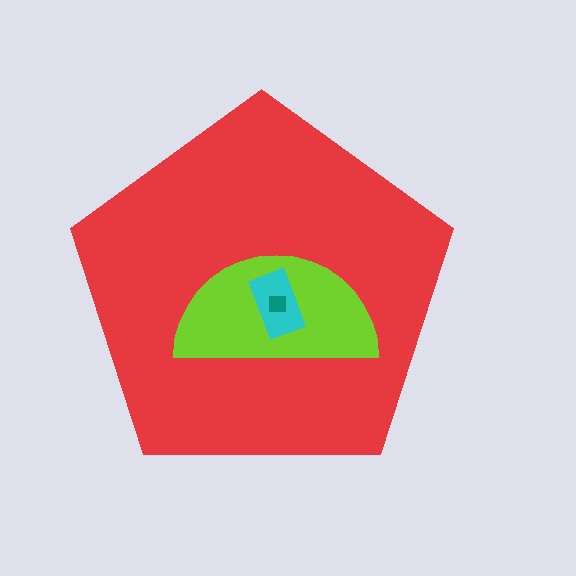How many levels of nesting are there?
4.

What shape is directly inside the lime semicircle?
The cyan rectangle.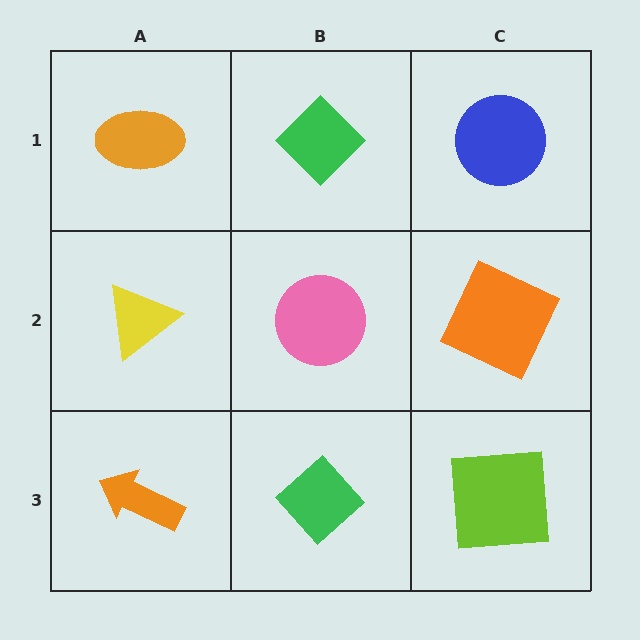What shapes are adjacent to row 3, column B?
A pink circle (row 2, column B), an orange arrow (row 3, column A), a lime square (row 3, column C).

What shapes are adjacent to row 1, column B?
A pink circle (row 2, column B), an orange ellipse (row 1, column A), a blue circle (row 1, column C).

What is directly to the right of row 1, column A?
A green diamond.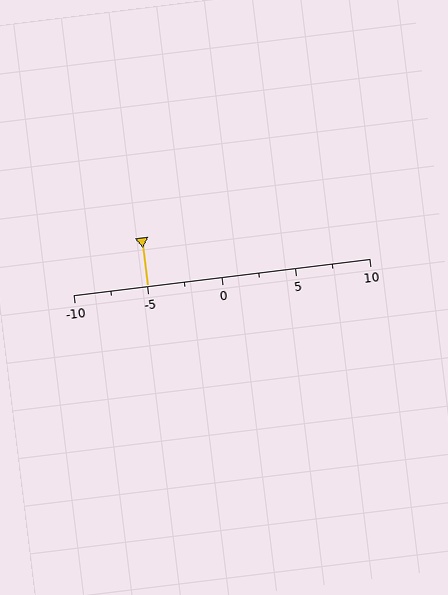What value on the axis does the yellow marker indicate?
The marker indicates approximately -5.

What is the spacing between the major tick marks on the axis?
The major ticks are spaced 5 apart.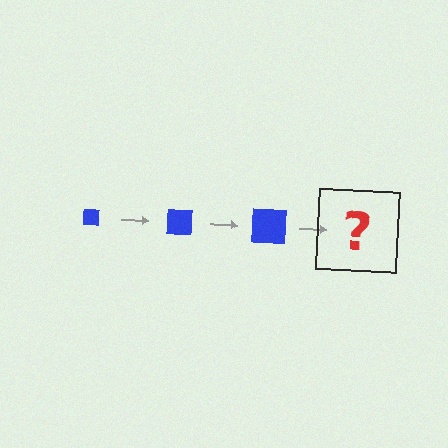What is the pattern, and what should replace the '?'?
The pattern is that the square gets progressively larger each step. The '?' should be a blue square, larger than the previous one.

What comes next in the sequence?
The next element should be a blue square, larger than the previous one.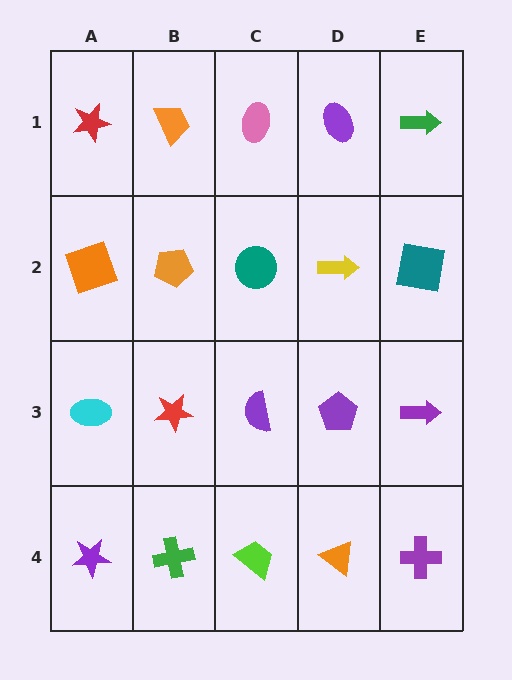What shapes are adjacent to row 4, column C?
A purple semicircle (row 3, column C), a green cross (row 4, column B), an orange triangle (row 4, column D).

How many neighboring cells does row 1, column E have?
2.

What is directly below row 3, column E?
A purple cross.